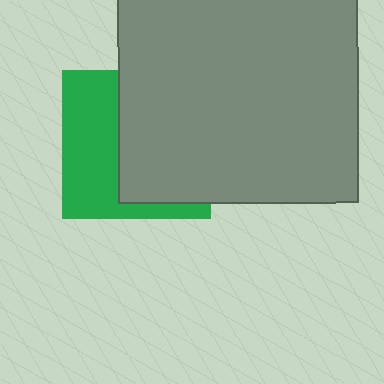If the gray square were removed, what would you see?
You would see the complete green square.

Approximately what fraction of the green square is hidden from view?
Roughly 56% of the green square is hidden behind the gray square.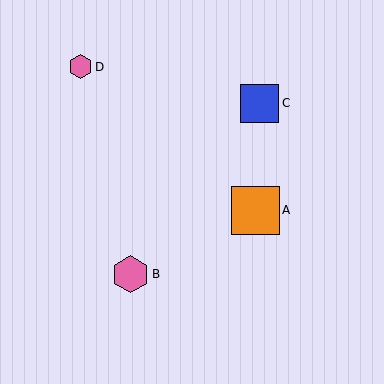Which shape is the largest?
The orange square (labeled A) is the largest.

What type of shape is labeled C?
Shape C is a blue square.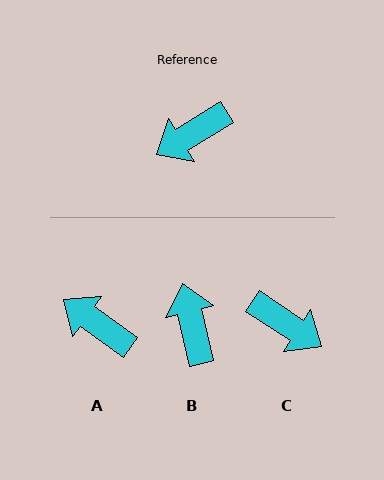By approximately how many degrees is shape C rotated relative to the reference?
Approximately 115 degrees counter-clockwise.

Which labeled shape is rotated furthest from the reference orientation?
C, about 115 degrees away.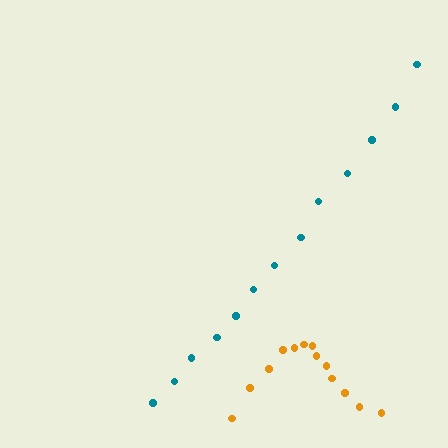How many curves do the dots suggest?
There are 2 distinct paths.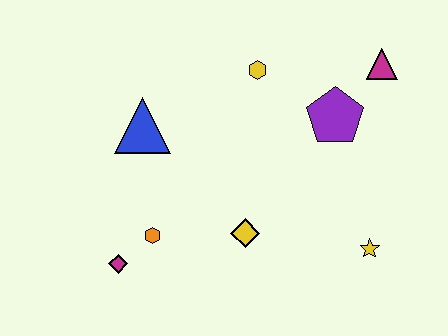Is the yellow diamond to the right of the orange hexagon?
Yes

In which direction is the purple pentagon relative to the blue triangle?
The purple pentagon is to the right of the blue triangle.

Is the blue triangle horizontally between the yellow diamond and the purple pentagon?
No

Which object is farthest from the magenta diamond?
The magenta triangle is farthest from the magenta diamond.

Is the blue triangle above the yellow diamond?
Yes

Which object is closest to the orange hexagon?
The magenta diamond is closest to the orange hexagon.